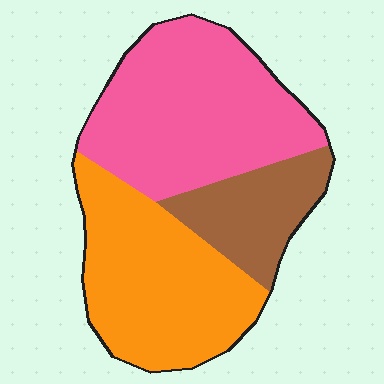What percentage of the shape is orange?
Orange takes up between a third and a half of the shape.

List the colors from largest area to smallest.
From largest to smallest: pink, orange, brown.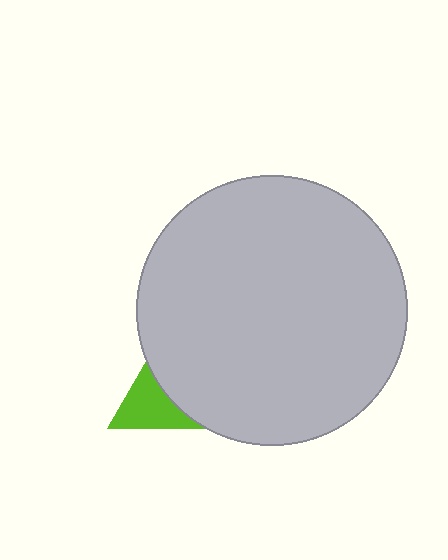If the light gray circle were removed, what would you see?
You would see the complete lime triangle.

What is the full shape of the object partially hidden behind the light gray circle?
The partially hidden object is a lime triangle.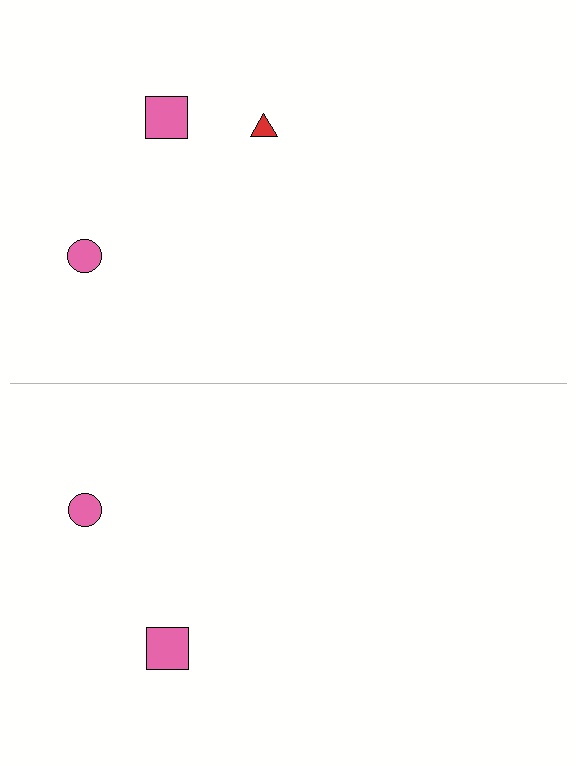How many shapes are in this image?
There are 5 shapes in this image.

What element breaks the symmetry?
A red triangle is missing from the bottom side.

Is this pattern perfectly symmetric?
No, the pattern is not perfectly symmetric. A red triangle is missing from the bottom side.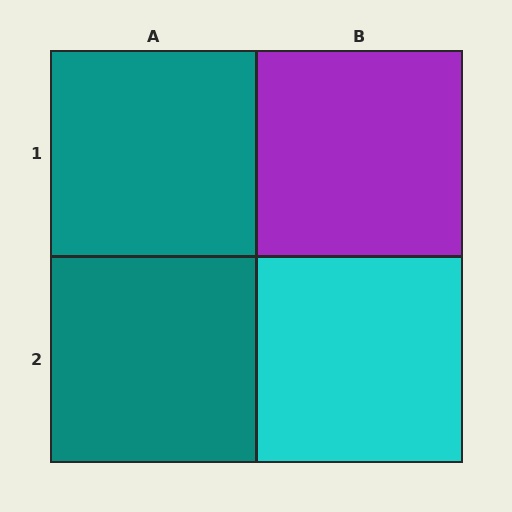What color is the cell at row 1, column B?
Purple.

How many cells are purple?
1 cell is purple.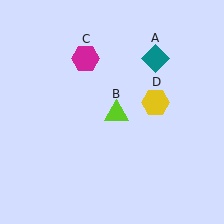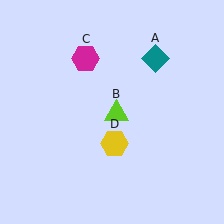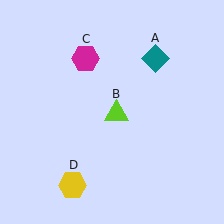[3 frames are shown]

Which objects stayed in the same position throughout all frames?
Teal diamond (object A) and lime triangle (object B) and magenta hexagon (object C) remained stationary.